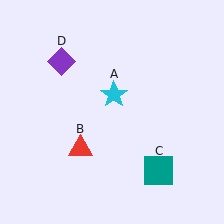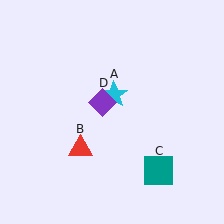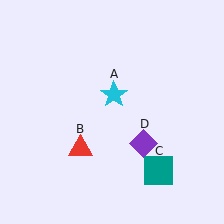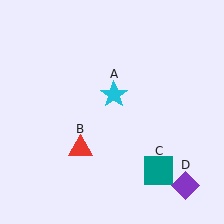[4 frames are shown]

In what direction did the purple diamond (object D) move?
The purple diamond (object D) moved down and to the right.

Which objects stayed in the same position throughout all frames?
Cyan star (object A) and red triangle (object B) and teal square (object C) remained stationary.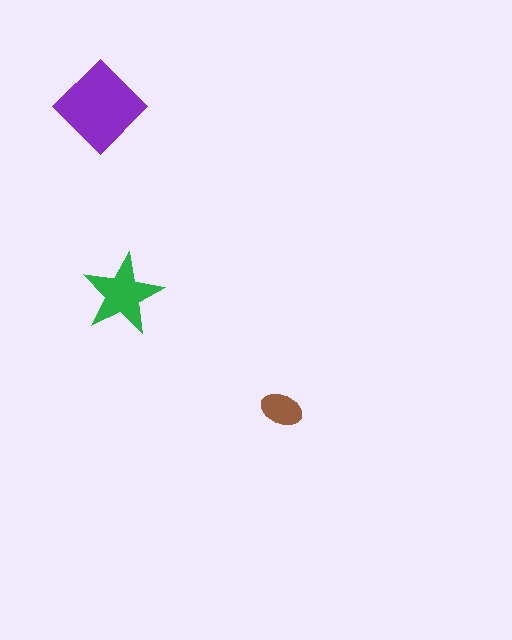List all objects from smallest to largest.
The brown ellipse, the green star, the purple diamond.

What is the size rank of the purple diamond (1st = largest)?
1st.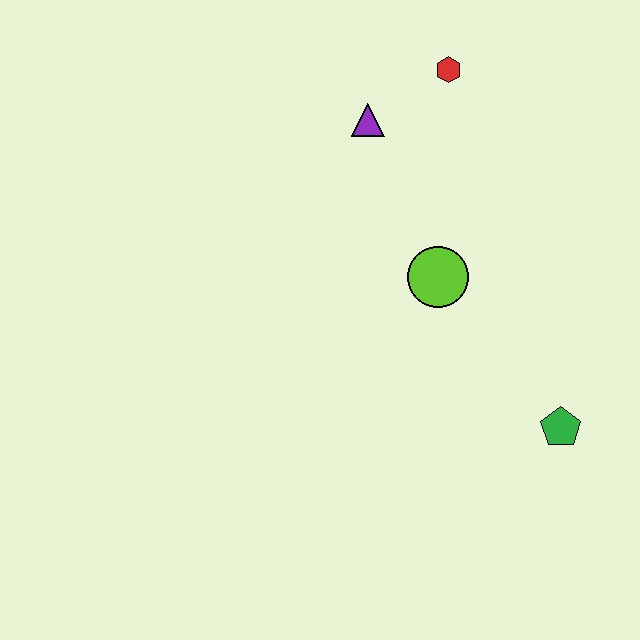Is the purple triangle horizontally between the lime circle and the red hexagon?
No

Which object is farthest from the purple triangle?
The green pentagon is farthest from the purple triangle.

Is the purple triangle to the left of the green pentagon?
Yes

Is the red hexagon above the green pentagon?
Yes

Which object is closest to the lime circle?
The purple triangle is closest to the lime circle.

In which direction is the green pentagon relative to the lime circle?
The green pentagon is below the lime circle.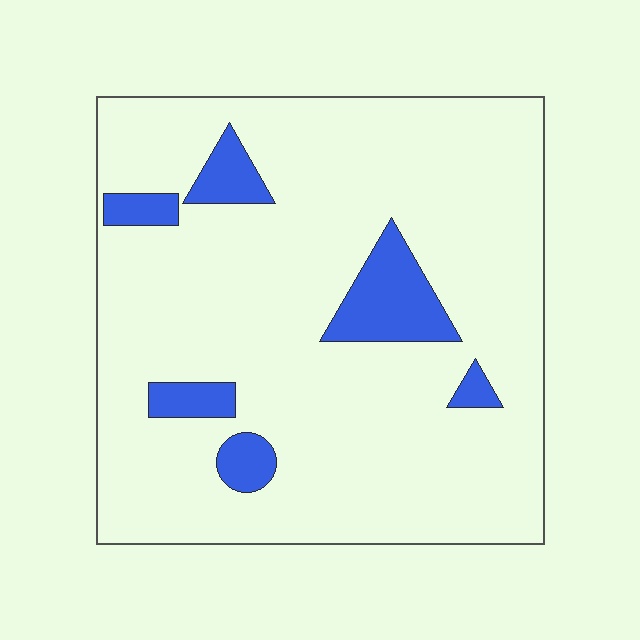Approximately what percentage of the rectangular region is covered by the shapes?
Approximately 10%.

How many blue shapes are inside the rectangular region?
6.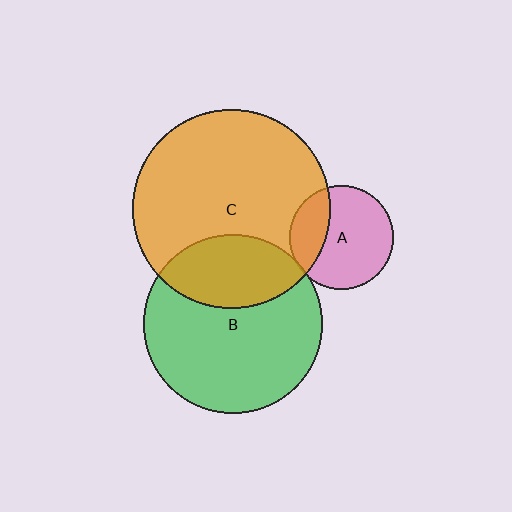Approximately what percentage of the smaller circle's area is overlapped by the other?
Approximately 30%.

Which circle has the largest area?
Circle C (orange).